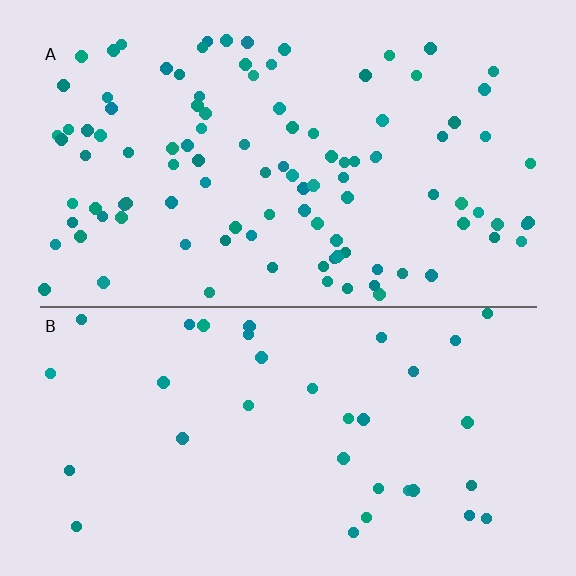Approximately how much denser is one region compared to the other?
Approximately 3.0× — region A over region B.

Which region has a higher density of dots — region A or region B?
A (the top).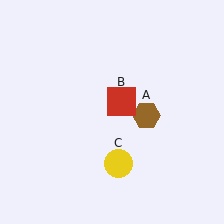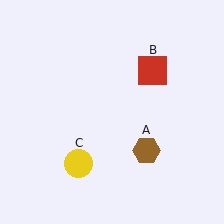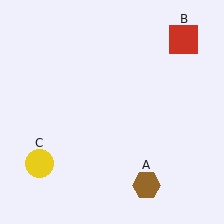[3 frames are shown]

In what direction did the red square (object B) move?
The red square (object B) moved up and to the right.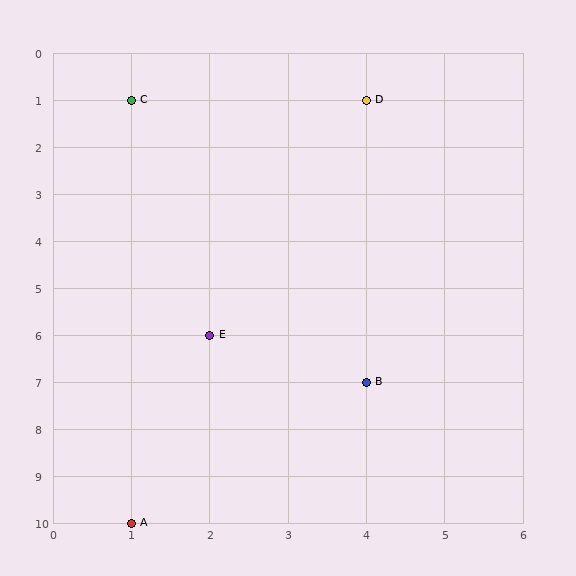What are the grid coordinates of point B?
Point B is at grid coordinates (4, 7).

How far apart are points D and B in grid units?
Points D and B are 6 rows apart.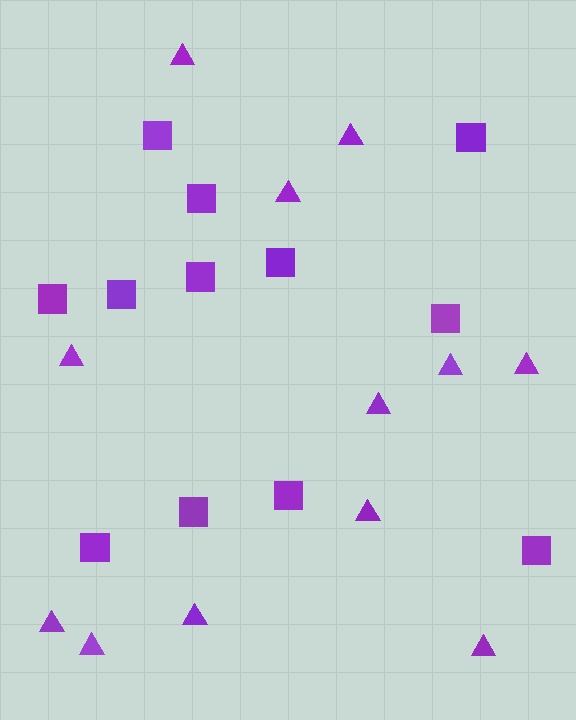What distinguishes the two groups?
There are 2 groups: one group of triangles (12) and one group of squares (12).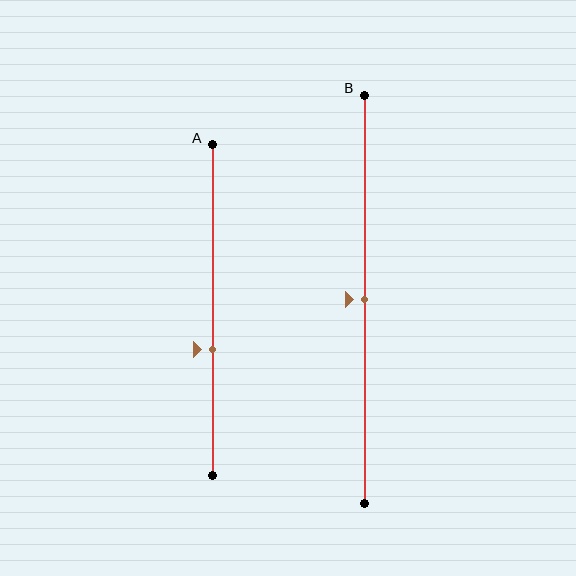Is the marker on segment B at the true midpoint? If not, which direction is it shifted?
Yes, the marker on segment B is at the true midpoint.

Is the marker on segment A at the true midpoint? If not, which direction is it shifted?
No, the marker on segment A is shifted downward by about 12% of the segment length.